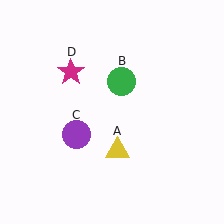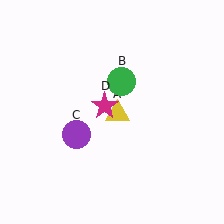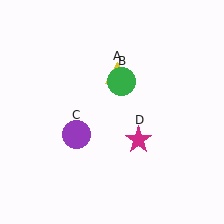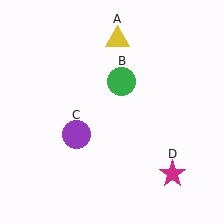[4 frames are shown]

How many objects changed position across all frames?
2 objects changed position: yellow triangle (object A), magenta star (object D).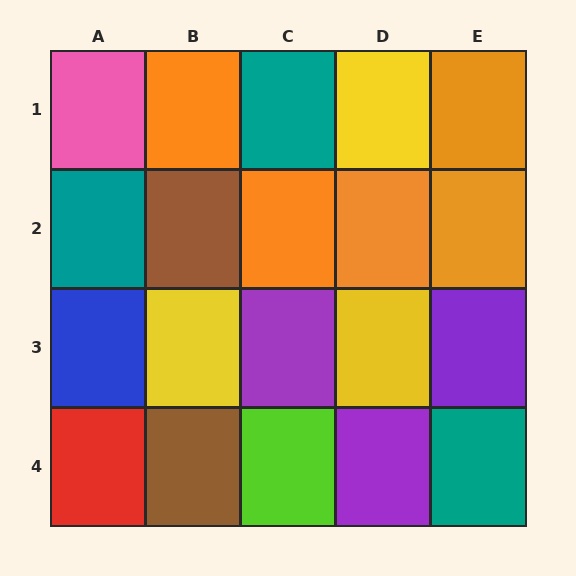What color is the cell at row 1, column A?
Pink.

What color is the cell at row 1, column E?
Orange.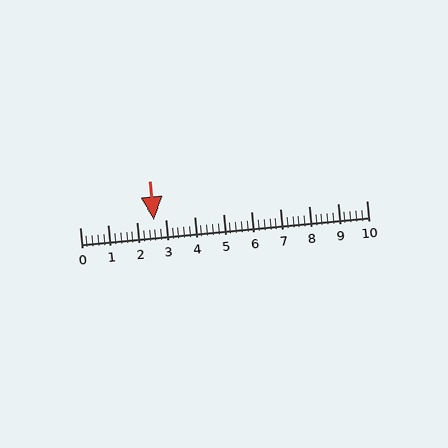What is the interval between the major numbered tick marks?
The major tick marks are spaced 1 units apart.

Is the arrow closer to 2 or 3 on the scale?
The arrow is closer to 3.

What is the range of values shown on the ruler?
The ruler shows values from 0 to 10.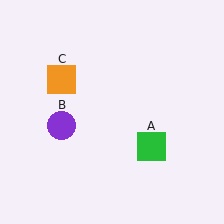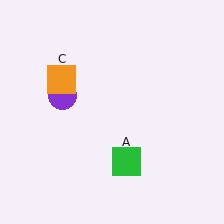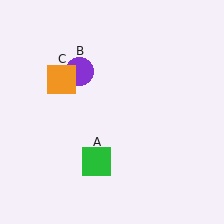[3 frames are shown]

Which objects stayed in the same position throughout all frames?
Orange square (object C) remained stationary.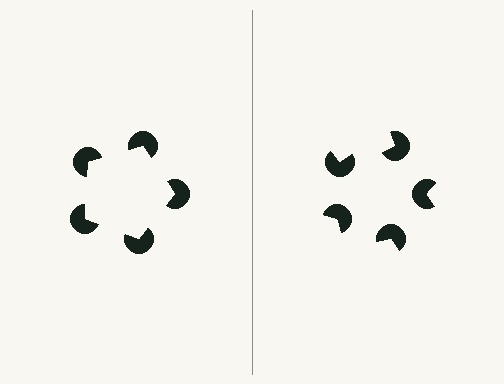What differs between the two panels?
The pac-man discs are positioned identically on both sides; only the wedge orientations differ. On the left they align to a pentagon; on the right they are misaligned.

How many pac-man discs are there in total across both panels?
10 — 5 on each side.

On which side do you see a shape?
An illusory pentagon appears on the left side. On the right side the wedge cuts are rotated, so no coherent shape forms.